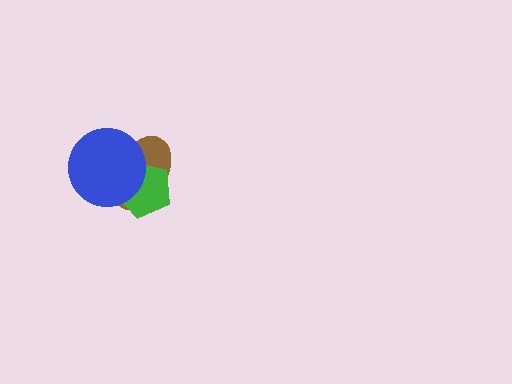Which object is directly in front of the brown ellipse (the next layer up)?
The green pentagon is directly in front of the brown ellipse.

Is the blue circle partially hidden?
No, no other shape covers it.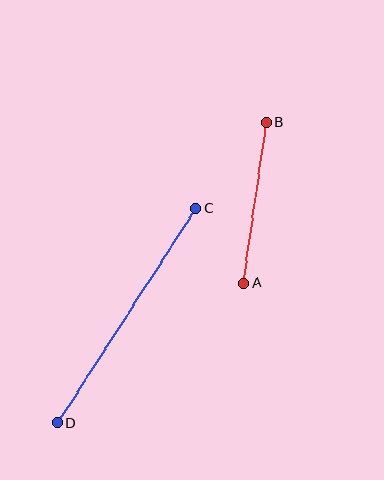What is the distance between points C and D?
The distance is approximately 256 pixels.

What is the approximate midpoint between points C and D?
The midpoint is at approximately (127, 315) pixels.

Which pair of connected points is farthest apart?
Points C and D are farthest apart.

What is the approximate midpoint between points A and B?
The midpoint is at approximately (255, 203) pixels.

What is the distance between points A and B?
The distance is approximately 162 pixels.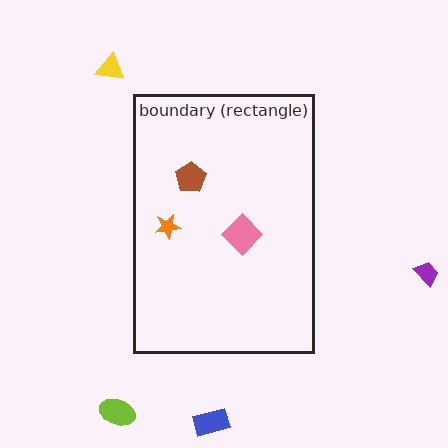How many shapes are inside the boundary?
3 inside, 4 outside.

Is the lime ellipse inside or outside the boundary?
Outside.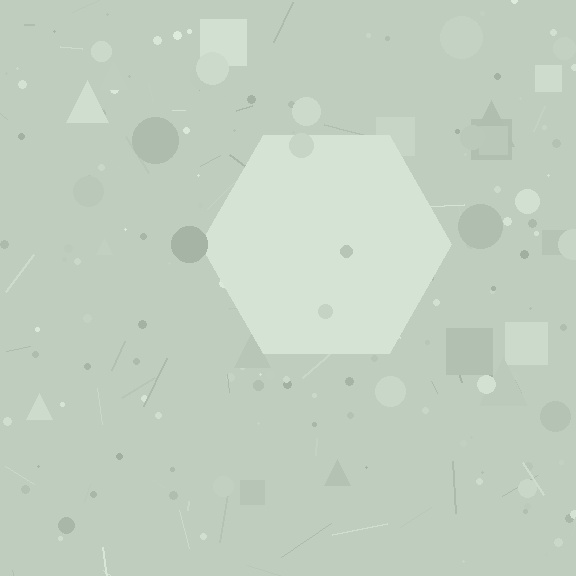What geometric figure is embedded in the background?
A hexagon is embedded in the background.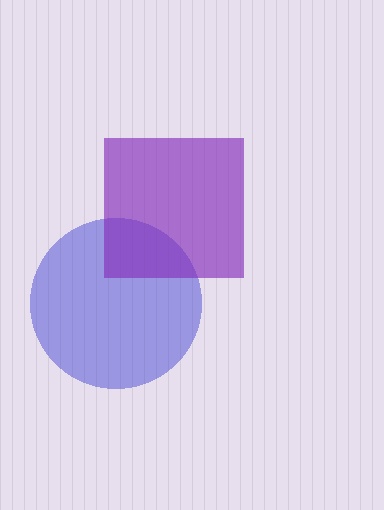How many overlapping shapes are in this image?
There are 2 overlapping shapes in the image.